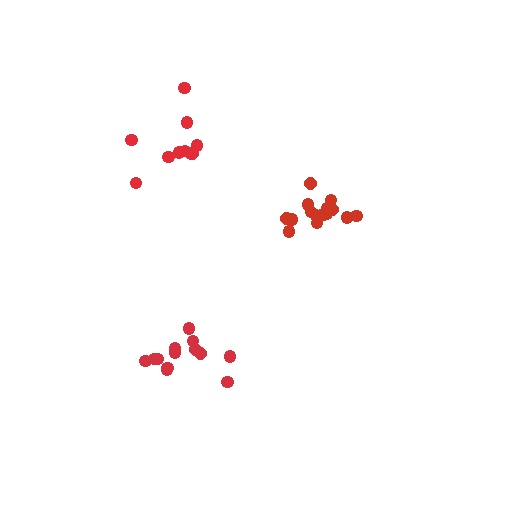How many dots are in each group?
Group 1: 16 dots, Group 2: 13 dots, Group 3: 10 dots (39 total).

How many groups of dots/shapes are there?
There are 3 groups.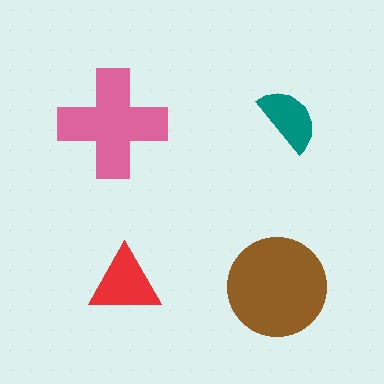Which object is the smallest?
The teal semicircle.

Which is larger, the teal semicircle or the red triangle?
The red triangle.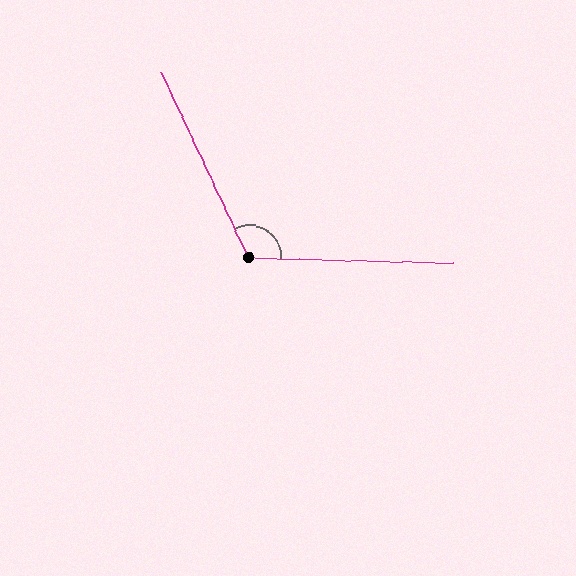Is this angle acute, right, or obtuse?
It is obtuse.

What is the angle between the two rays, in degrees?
Approximately 116 degrees.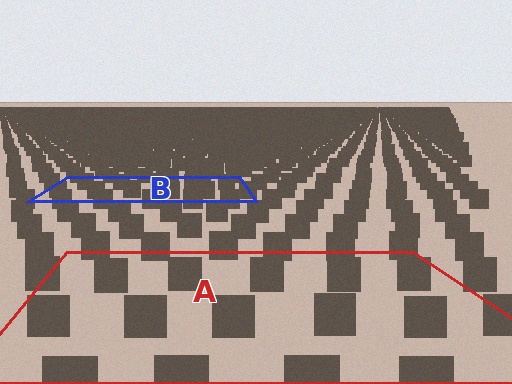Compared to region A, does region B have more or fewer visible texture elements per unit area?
Region B has more texture elements per unit area — they are packed more densely because it is farther away.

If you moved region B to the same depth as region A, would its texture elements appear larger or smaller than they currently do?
They would appear larger. At a closer depth, the same texture elements are projected at a bigger on-screen size.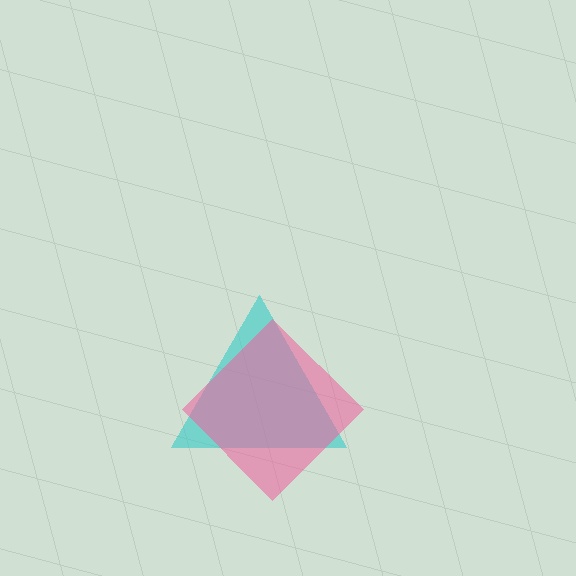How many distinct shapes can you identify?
There are 2 distinct shapes: a cyan triangle, a pink diamond.